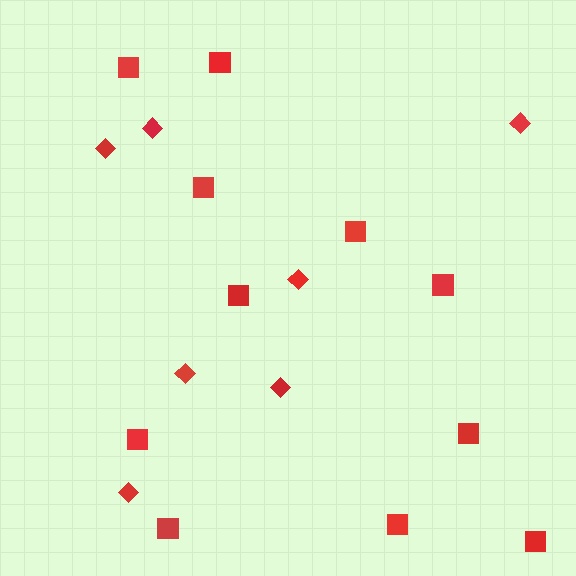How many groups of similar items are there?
There are 2 groups: one group of diamonds (7) and one group of squares (11).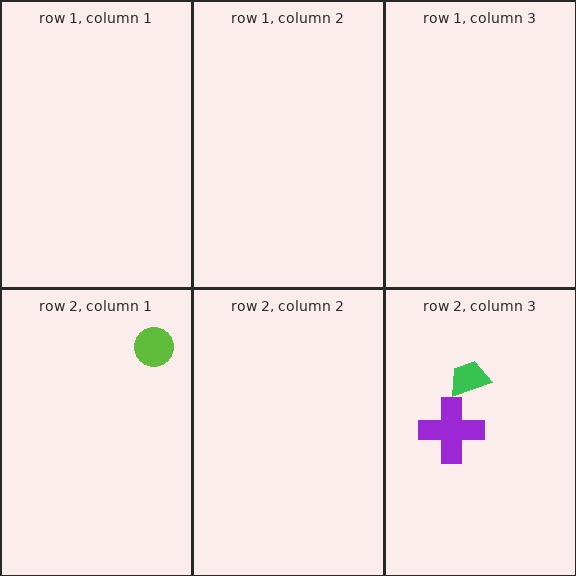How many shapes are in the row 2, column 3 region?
2.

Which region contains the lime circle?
The row 2, column 1 region.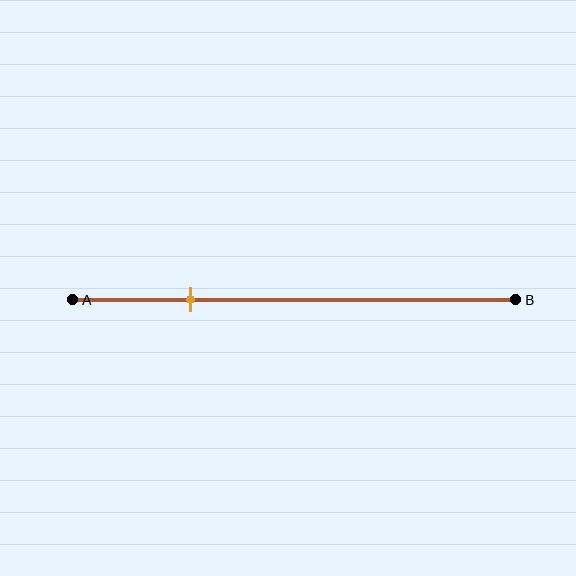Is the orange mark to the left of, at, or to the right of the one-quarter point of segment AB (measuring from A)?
The orange mark is approximately at the one-quarter point of segment AB.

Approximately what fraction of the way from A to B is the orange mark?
The orange mark is approximately 25% of the way from A to B.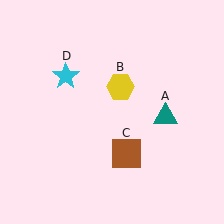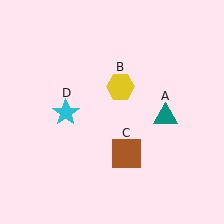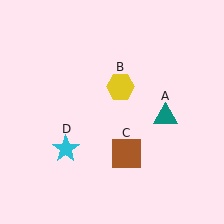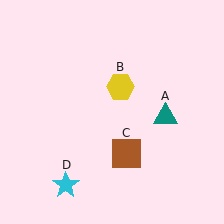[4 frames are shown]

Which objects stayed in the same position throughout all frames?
Teal triangle (object A) and yellow hexagon (object B) and brown square (object C) remained stationary.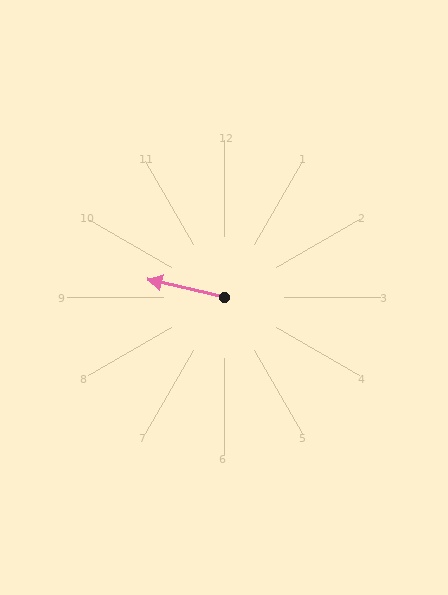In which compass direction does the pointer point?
West.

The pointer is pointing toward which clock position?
Roughly 9 o'clock.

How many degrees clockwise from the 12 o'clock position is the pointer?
Approximately 284 degrees.